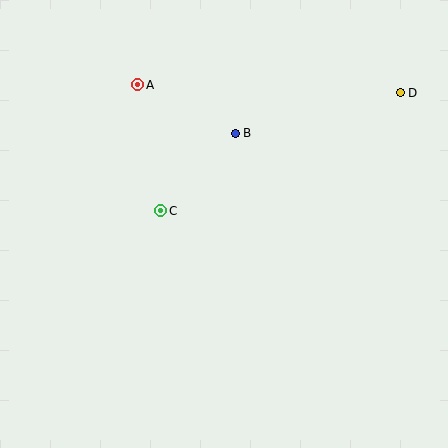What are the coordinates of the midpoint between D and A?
The midpoint between D and A is at (269, 89).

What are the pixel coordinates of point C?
Point C is at (161, 211).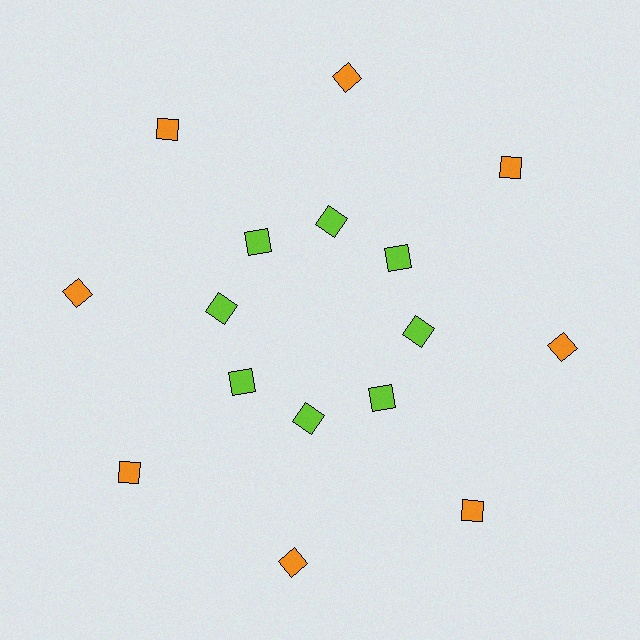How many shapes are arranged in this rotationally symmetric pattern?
There are 16 shapes, arranged in 8 groups of 2.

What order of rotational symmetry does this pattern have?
This pattern has 8-fold rotational symmetry.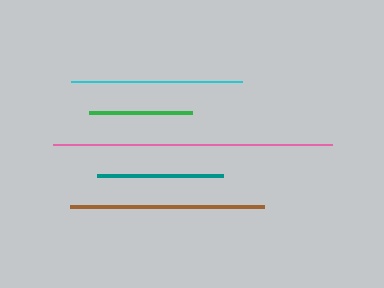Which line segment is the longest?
The pink line is the longest at approximately 279 pixels.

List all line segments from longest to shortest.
From longest to shortest: pink, brown, cyan, teal, green.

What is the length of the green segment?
The green segment is approximately 102 pixels long.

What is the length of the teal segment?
The teal segment is approximately 126 pixels long.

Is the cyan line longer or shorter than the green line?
The cyan line is longer than the green line.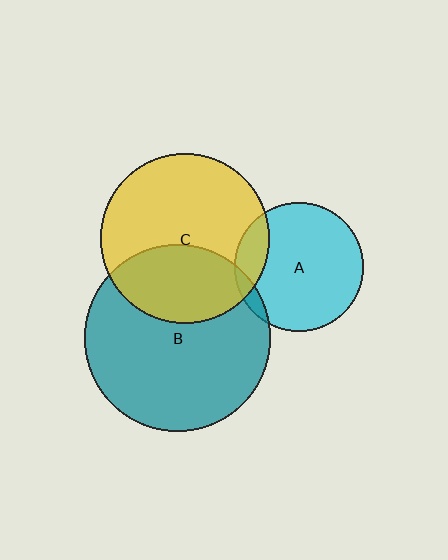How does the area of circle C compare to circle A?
Approximately 1.7 times.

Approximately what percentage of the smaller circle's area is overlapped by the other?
Approximately 15%.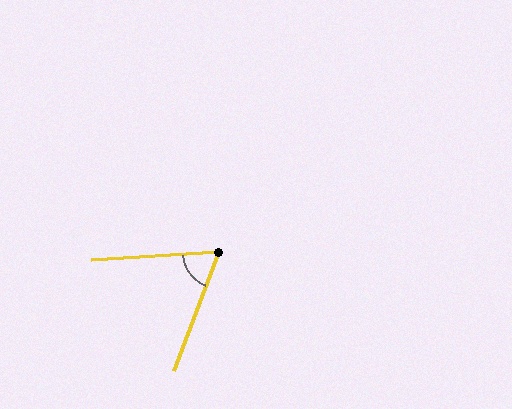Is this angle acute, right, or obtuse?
It is acute.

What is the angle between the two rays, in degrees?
Approximately 66 degrees.